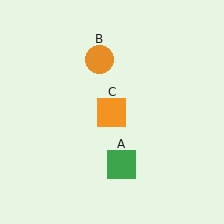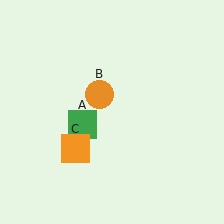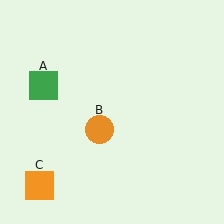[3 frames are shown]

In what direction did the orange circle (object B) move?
The orange circle (object B) moved down.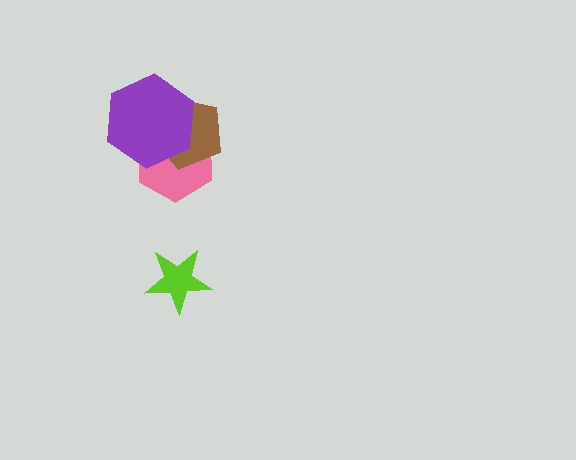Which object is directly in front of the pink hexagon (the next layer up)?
The brown pentagon is directly in front of the pink hexagon.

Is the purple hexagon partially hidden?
No, no other shape covers it.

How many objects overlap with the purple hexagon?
2 objects overlap with the purple hexagon.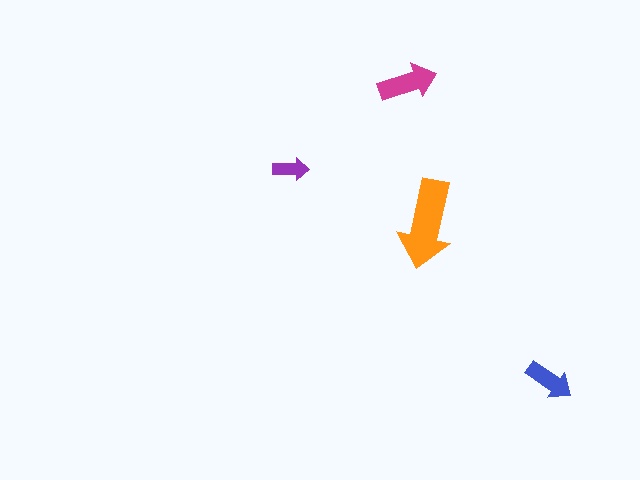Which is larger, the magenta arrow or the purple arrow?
The magenta one.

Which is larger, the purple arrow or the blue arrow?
The blue one.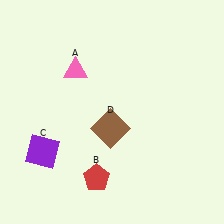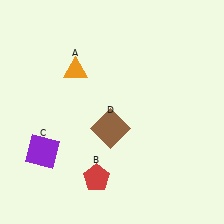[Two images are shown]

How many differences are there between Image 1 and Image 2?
There is 1 difference between the two images.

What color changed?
The triangle (A) changed from pink in Image 1 to orange in Image 2.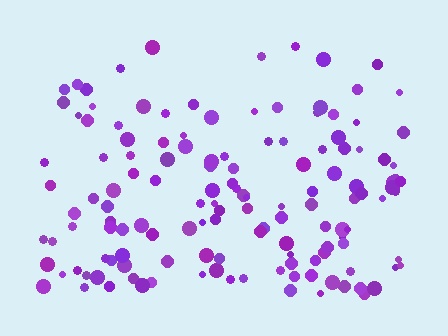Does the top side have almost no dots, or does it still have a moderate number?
Still a moderate number, just noticeably fewer than the bottom.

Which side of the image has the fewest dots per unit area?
The top.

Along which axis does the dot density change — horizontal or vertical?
Vertical.